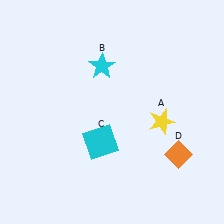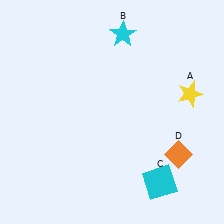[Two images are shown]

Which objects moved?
The objects that moved are: the yellow star (A), the cyan star (B), the cyan square (C).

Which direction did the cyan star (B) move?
The cyan star (B) moved up.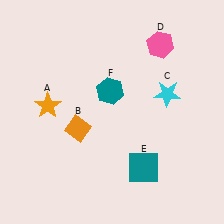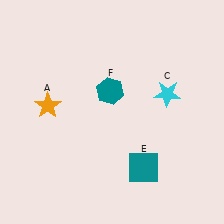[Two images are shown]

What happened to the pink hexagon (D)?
The pink hexagon (D) was removed in Image 2. It was in the top-right area of Image 1.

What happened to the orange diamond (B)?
The orange diamond (B) was removed in Image 2. It was in the bottom-left area of Image 1.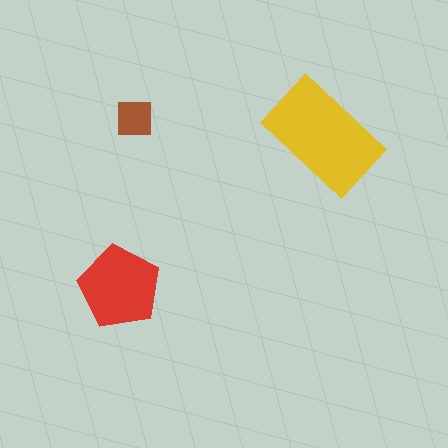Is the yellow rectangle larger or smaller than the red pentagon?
Larger.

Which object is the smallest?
The brown square.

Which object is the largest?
The yellow rectangle.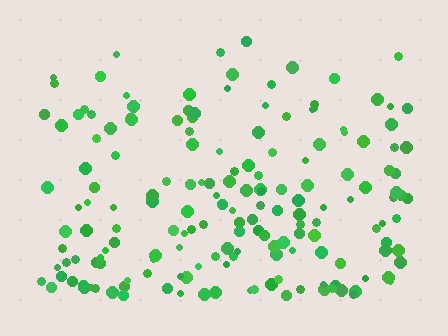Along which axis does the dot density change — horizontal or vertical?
Vertical.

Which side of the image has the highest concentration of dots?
The bottom.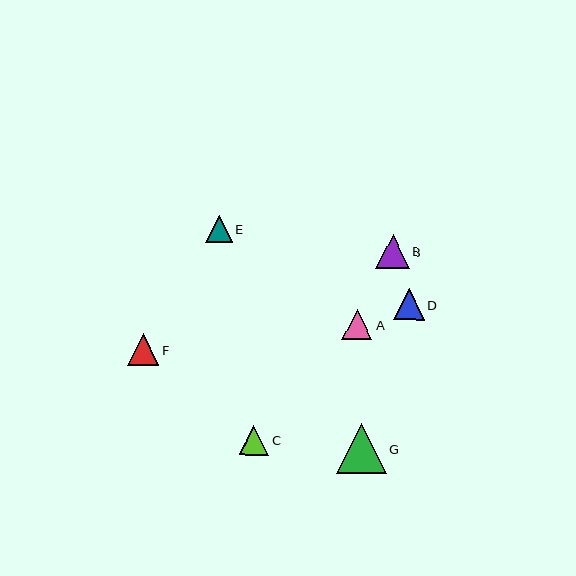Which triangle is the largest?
Triangle G is the largest with a size of approximately 50 pixels.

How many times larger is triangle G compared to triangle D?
Triangle G is approximately 1.6 times the size of triangle D.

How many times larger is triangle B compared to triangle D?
Triangle B is approximately 1.1 times the size of triangle D.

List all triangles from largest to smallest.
From largest to smallest: G, B, F, D, A, C, E.